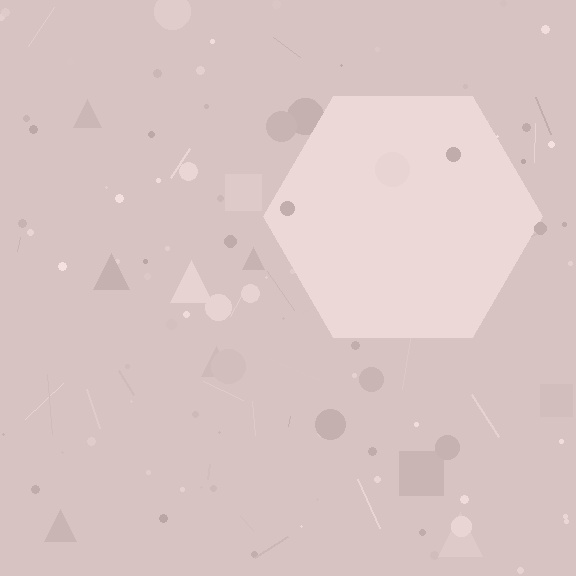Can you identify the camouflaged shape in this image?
The camouflaged shape is a hexagon.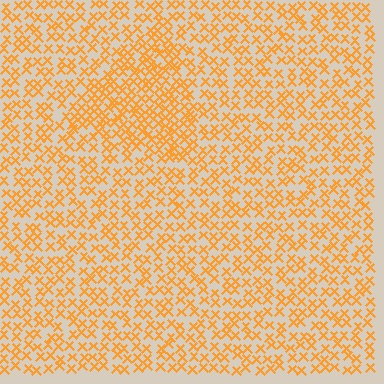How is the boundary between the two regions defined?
The boundary is defined by a change in element density (approximately 1.6x ratio). All elements are the same color, size, and shape.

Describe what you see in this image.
The image contains small orange elements arranged at two different densities. A triangle-shaped region is visible where the elements are more densely packed than the surrounding area.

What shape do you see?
I see a triangle.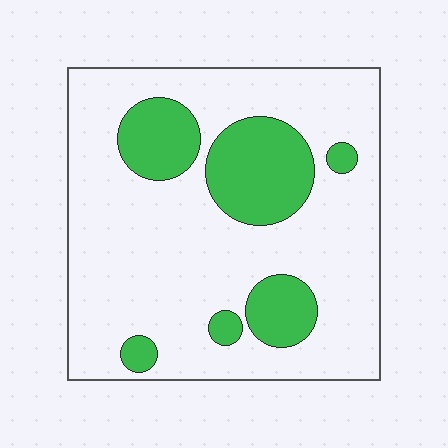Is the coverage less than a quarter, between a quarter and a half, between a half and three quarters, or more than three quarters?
Less than a quarter.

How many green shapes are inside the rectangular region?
6.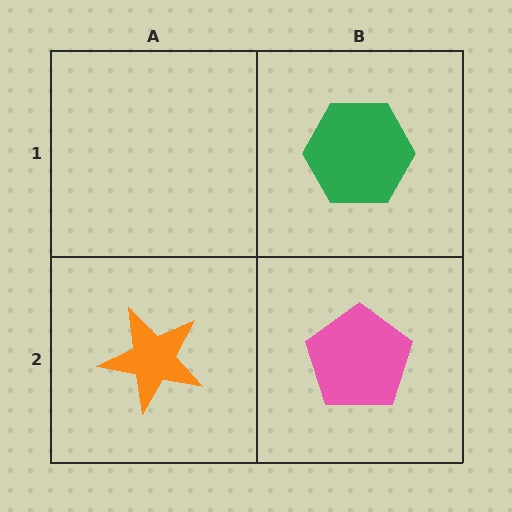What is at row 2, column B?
A pink pentagon.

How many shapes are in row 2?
2 shapes.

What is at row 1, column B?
A green hexagon.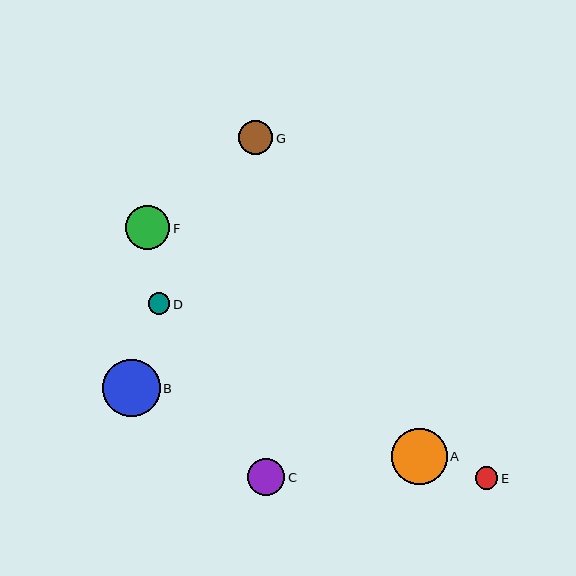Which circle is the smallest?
Circle D is the smallest with a size of approximately 22 pixels.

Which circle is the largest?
Circle B is the largest with a size of approximately 57 pixels.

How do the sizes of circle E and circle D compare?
Circle E and circle D are approximately the same size.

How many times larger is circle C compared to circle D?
Circle C is approximately 1.7 times the size of circle D.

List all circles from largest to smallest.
From largest to smallest: B, A, F, C, G, E, D.